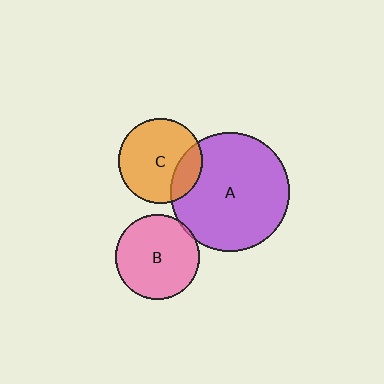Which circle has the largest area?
Circle A (purple).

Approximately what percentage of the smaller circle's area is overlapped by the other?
Approximately 20%.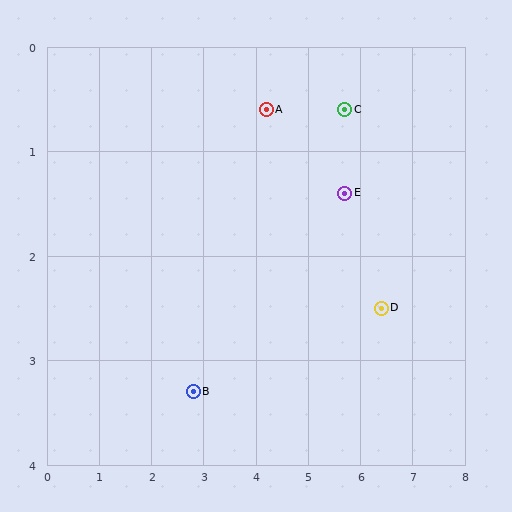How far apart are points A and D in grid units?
Points A and D are about 2.9 grid units apart.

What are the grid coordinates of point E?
Point E is at approximately (5.7, 1.4).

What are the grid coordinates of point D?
Point D is at approximately (6.4, 2.5).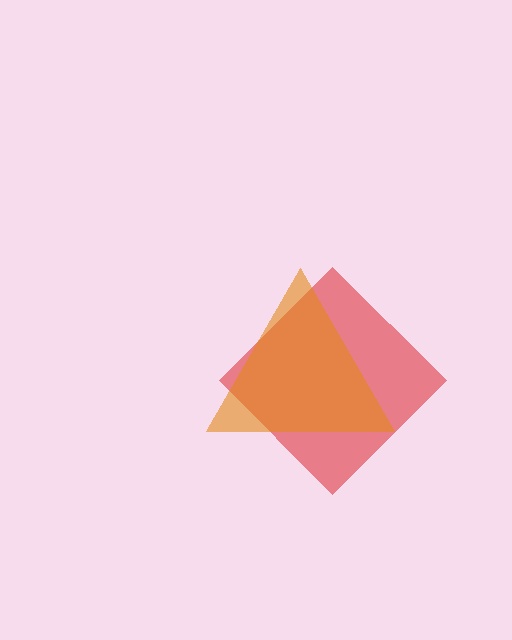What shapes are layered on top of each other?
The layered shapes are: a red diamond, an orange triangle.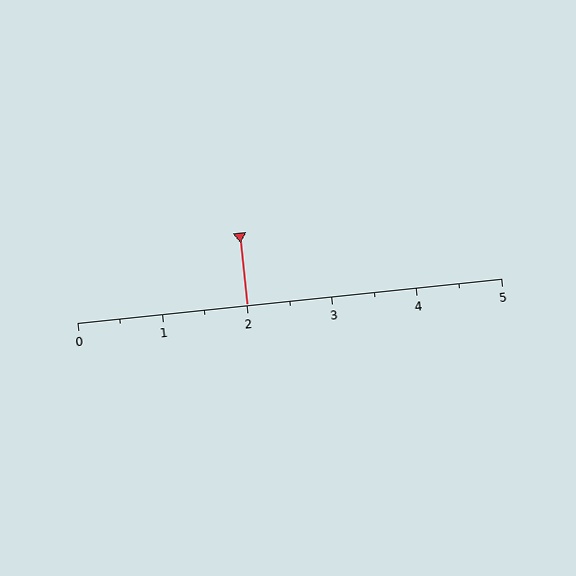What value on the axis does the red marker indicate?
The marker indicates approximately 2.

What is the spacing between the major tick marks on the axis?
The major ticks are spaced 1 apart.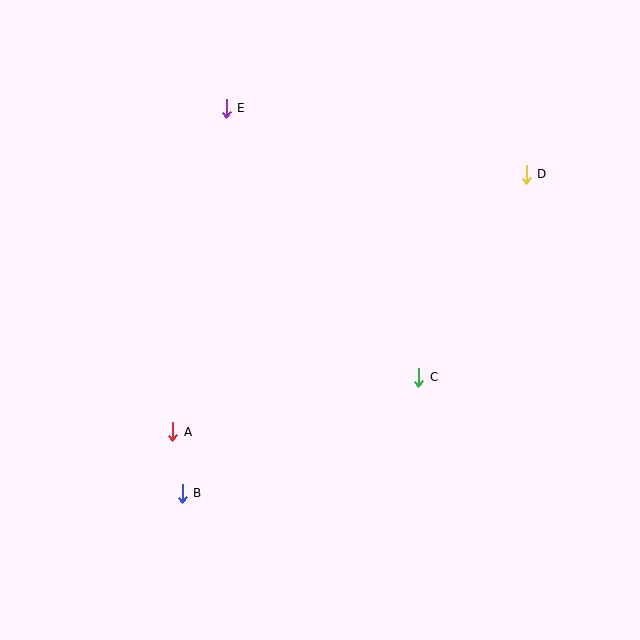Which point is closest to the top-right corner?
Point D is closest to the top-right corner.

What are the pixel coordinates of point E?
Point E is at (226, 108).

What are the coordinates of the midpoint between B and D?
The midpoint between B and D is at (354, 334).